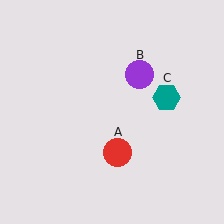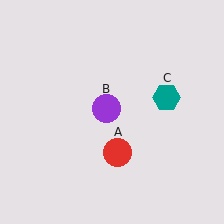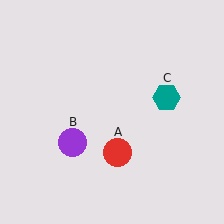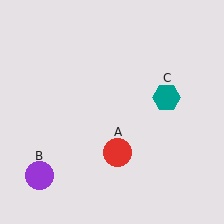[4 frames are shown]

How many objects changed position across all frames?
1 object changed position: purple circle (object B).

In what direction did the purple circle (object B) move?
The purple circle (object B) moved down and to the left.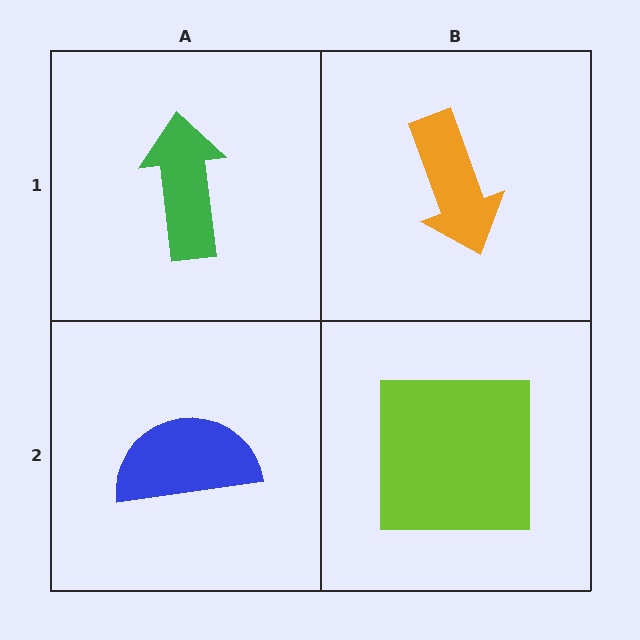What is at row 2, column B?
A lime square.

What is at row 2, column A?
A blue semicircle.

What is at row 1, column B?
An orange arrow.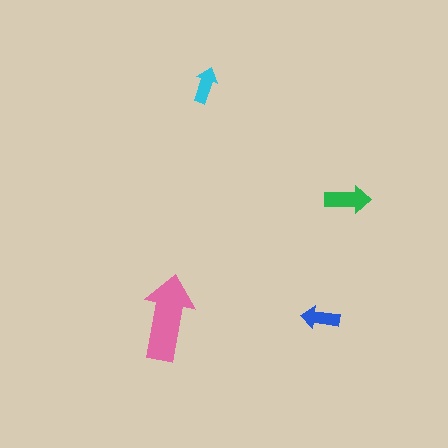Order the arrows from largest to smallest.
the pink one, the green one, the blue one, the cyan one.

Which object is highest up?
The cyan arrow is topmost.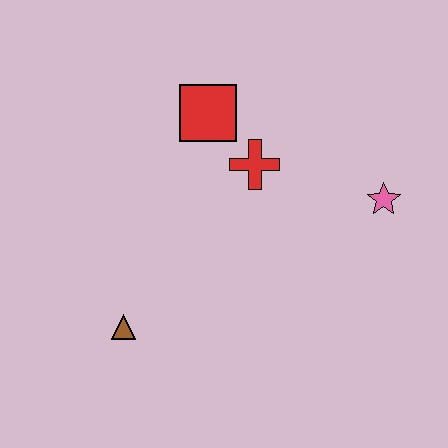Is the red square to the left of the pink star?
Yes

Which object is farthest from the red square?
The brown triangle is farthest from the red square.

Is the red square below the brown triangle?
No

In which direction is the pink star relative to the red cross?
The pink star is to the right of the red cross.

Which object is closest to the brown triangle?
The red cross is closest to the brown triangle.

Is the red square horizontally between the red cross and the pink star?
No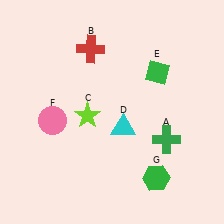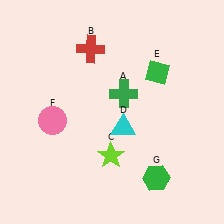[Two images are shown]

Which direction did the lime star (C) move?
The lime star (C) moved down.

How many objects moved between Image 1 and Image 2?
2 objects moved between the two images.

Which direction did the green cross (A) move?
The green cross (A) moved up.